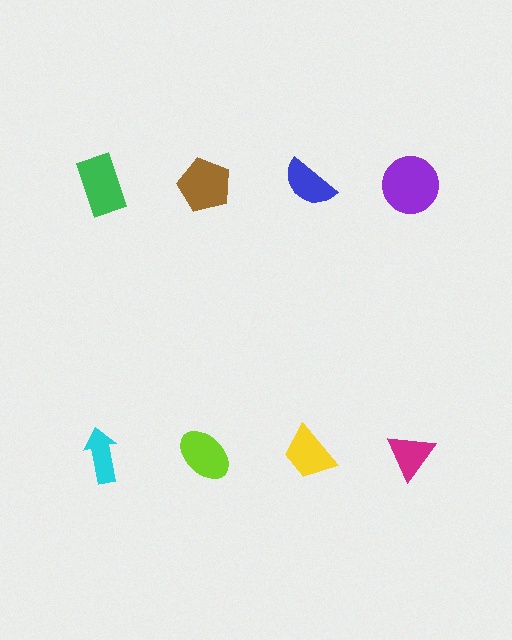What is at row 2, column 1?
A cyan arrow.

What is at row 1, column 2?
A brown pentagon.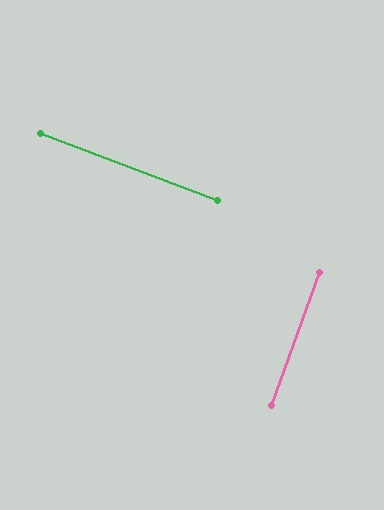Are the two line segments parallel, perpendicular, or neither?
Perpendicular — they meet at approximately 89°.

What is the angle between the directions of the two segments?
Approximately 89 degrees.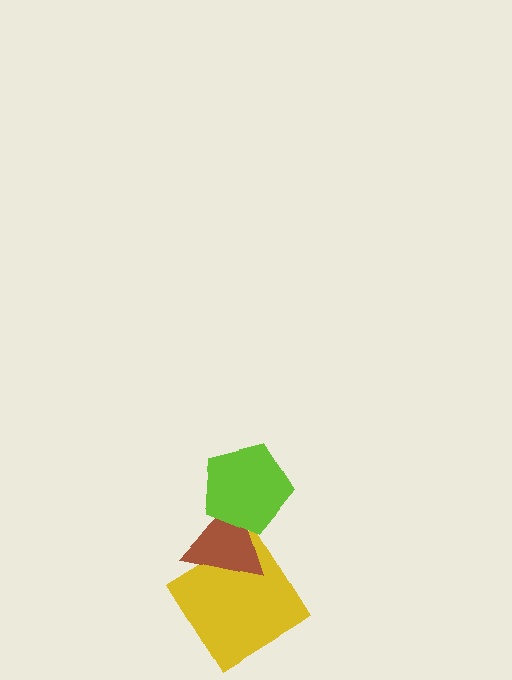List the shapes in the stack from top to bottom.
From top to bottom: the lime pentagon, the brown triangle, the yellow diamond.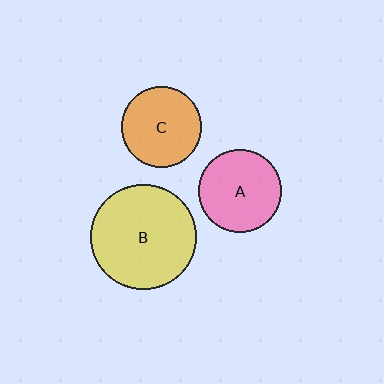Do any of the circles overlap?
No, none of the circles overlap.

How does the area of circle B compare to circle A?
Approximately 1.6 times.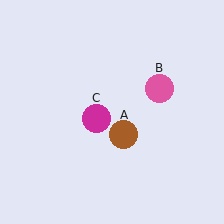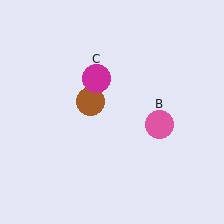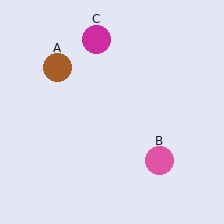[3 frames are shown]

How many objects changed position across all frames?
3 objects changed position: brown circle (object A), pink circle (object B), magenta circle (object C).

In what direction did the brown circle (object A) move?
The brown circle (object A) moved up and to the left.